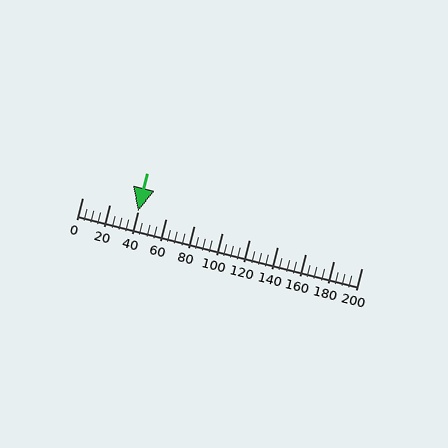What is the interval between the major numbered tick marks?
The major tick marks are spaced 20 units apart.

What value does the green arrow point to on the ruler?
The green arrow points to approximately 40.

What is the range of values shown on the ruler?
The ruler shows values from 0 to 200.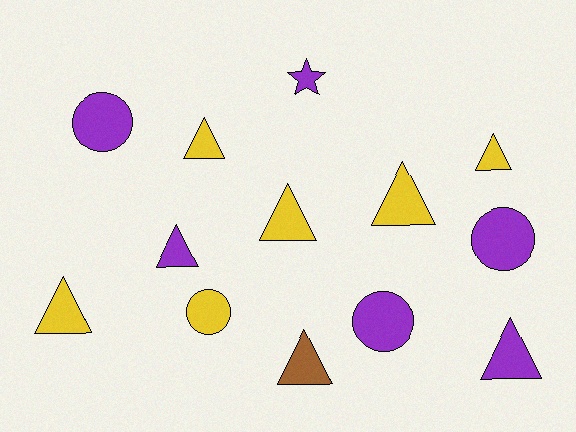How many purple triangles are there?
There are 2 purple triangles.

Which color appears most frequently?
Purple, with 6 objects.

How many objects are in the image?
There are 13 objects.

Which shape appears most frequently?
Triangle, with 8 objects.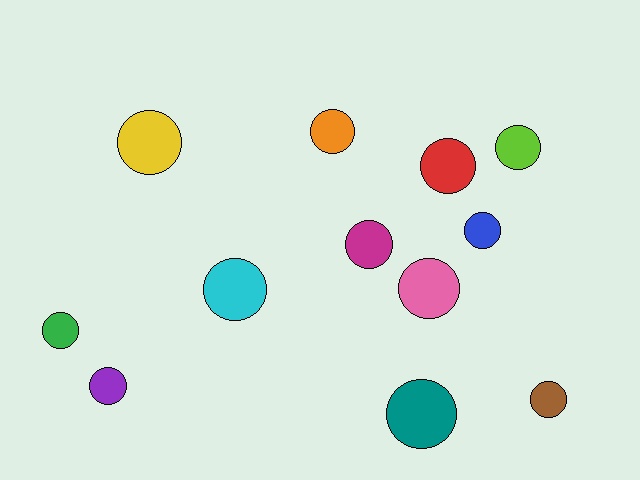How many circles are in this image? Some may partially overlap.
There are 12 circles.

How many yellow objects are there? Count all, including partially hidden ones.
There is 1 yellow object.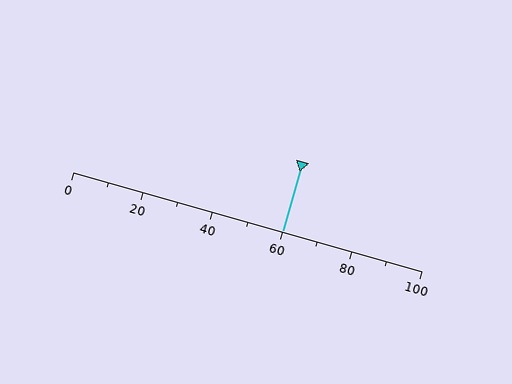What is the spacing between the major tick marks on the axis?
The major ticks are spaced 20 apart.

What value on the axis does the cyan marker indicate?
The marker indicates approximately 60.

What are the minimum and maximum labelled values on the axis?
The axis runs from 0 to 100.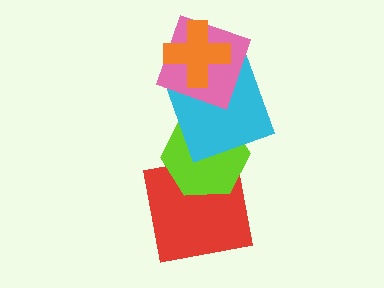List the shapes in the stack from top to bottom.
From top to bottom: the orange cross, the pink square, the cyan square, the lime hexagon, the red square.